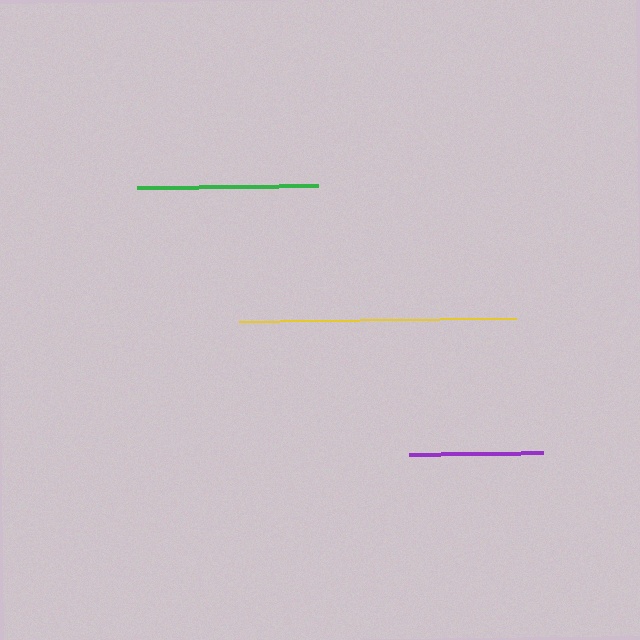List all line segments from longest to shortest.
From longest to shortest: yellow, green, purple.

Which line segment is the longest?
The yellow line is the longest at approximately 277 pixels.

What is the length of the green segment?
The green segment is approximately 181 pixels long.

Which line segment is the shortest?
The purple line is the shortest at approximately 134 pixels.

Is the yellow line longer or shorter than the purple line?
The yellow line is longer than the purple line.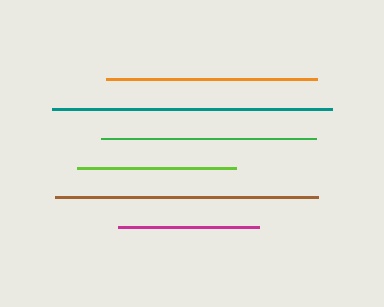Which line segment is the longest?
The teal line is the longest at approximately 280 pixels.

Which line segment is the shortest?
The magenta line is the shortest at approximately 140 pixels.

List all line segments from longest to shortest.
From longest to shortest: teal, brown, green, orange, lime, magenta.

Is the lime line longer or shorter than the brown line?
The brown line is longer than the lime line.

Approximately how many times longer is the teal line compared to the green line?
The teal line is approximately 1.3 times the length of the green line.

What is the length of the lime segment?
The lime segment is approximately 158 pixels long.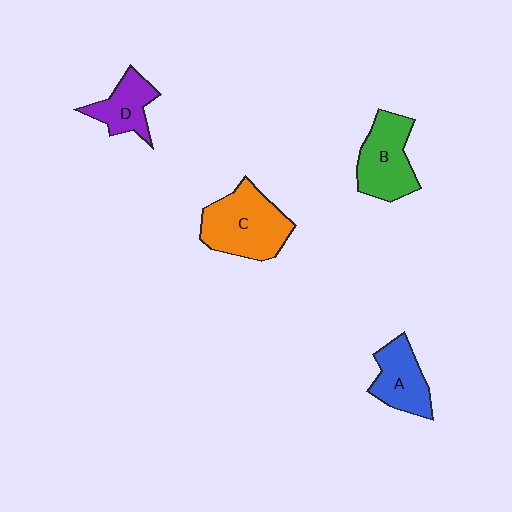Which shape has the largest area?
Shape C (orange).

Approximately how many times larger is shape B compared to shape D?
Approximately 1.4 times.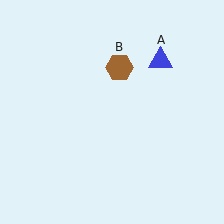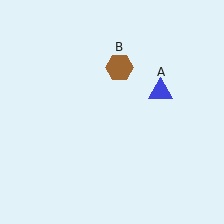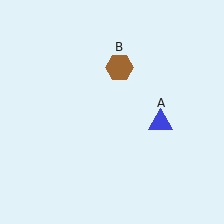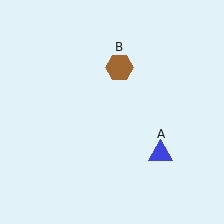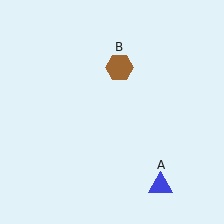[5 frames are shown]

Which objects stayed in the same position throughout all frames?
Brown hexagon (object B) remained stationary.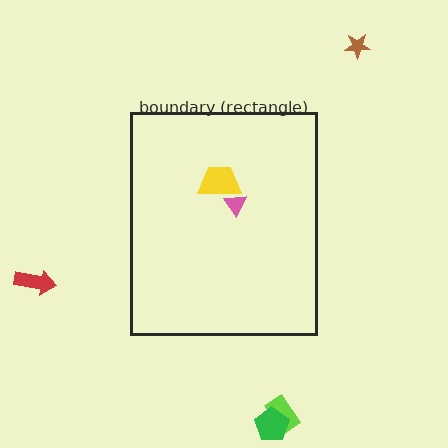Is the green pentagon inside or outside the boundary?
Outside.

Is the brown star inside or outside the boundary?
Outside.